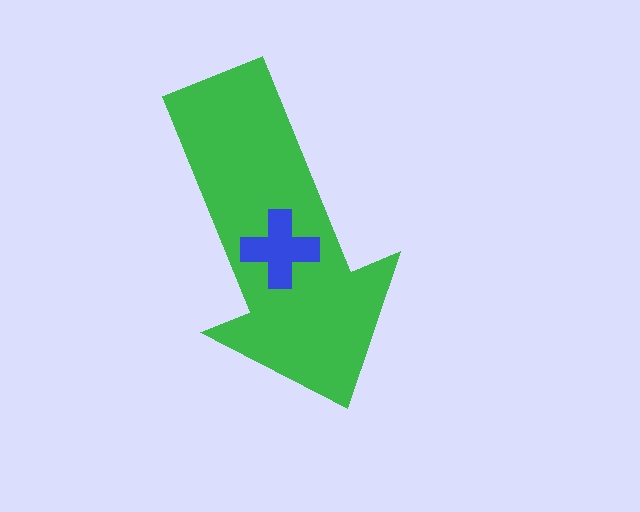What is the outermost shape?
The green arrow.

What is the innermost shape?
The blue cross.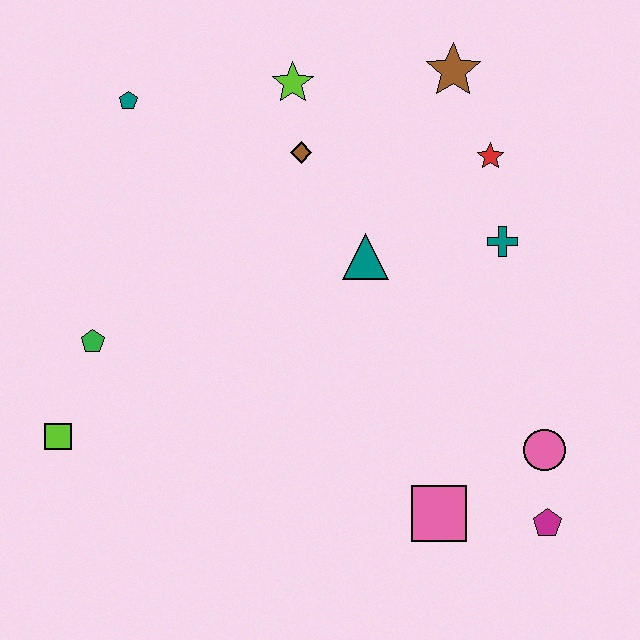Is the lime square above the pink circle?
Yes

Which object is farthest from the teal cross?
The lime square is farthest from the teal cross.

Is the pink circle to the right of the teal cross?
Yes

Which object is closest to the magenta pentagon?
The pink circle is closest to the magenta pentagon.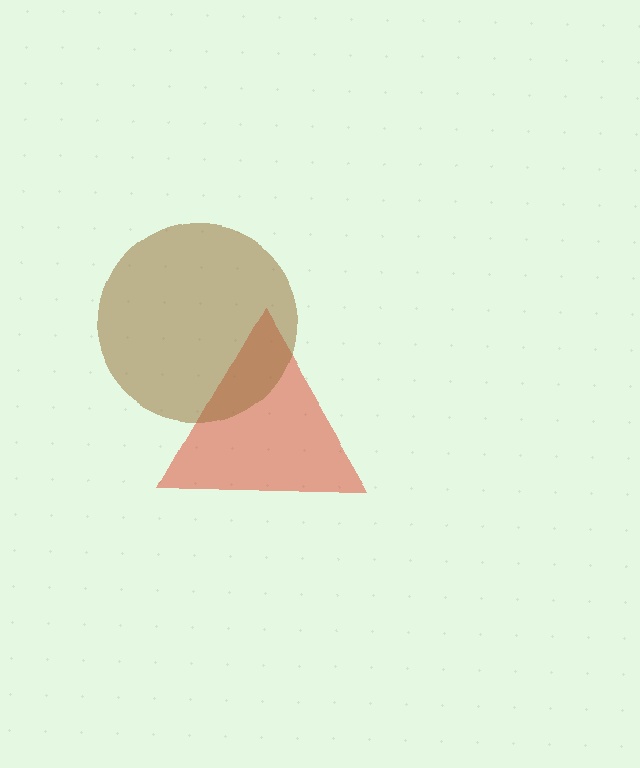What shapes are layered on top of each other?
The layered shapes are: a red triangle, a brown circle.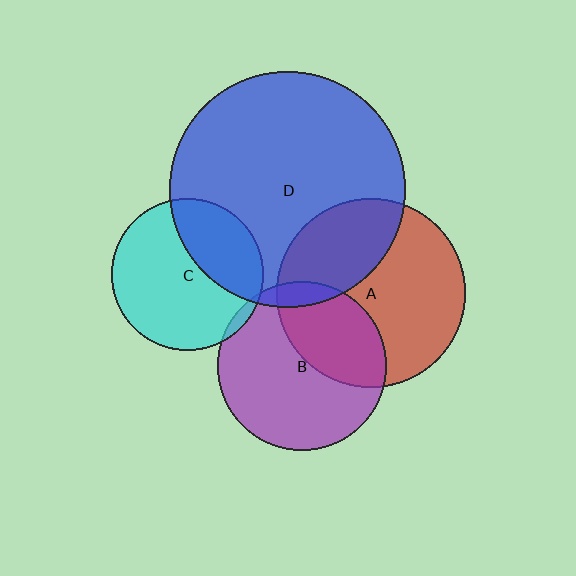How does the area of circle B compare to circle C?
Approximately 1.2 times.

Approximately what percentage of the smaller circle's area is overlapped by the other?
Approximately 35%.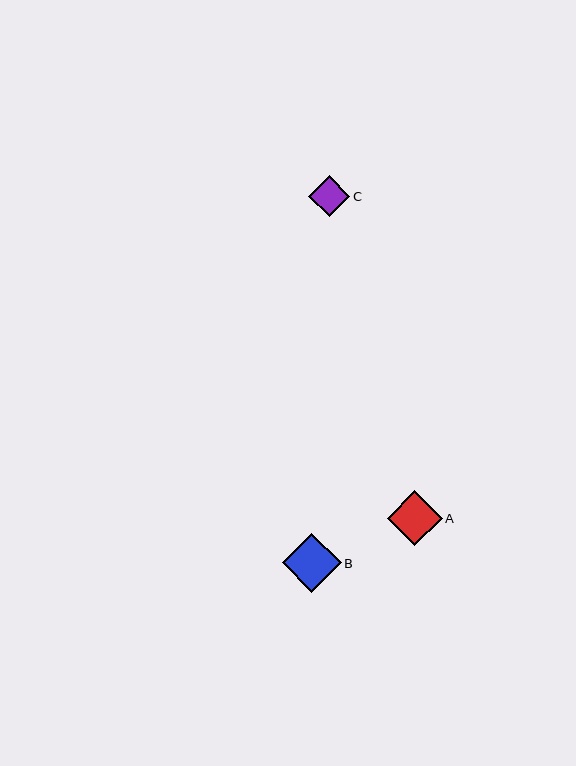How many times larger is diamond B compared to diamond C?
Diamond B is approximately 1.4 times the size of diamond C.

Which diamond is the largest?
Diamond B is the largest with a size of approximately 59 pixels.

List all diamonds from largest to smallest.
From largest to smallest: B, A, C.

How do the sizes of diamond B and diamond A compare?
Diamond B and diamond A are approximately the same size.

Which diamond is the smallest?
Diamond C is the smallest with a size of approximately 41 pixels.